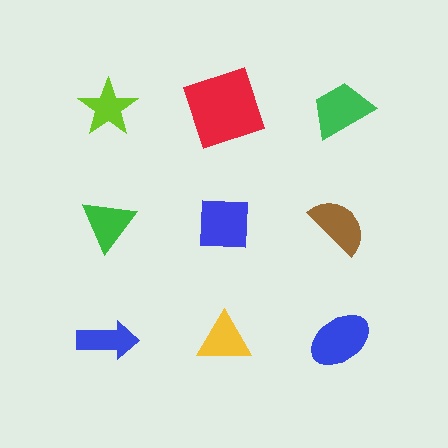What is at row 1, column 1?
A lime star.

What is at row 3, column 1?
A blue arrow.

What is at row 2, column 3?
A brown semicircle.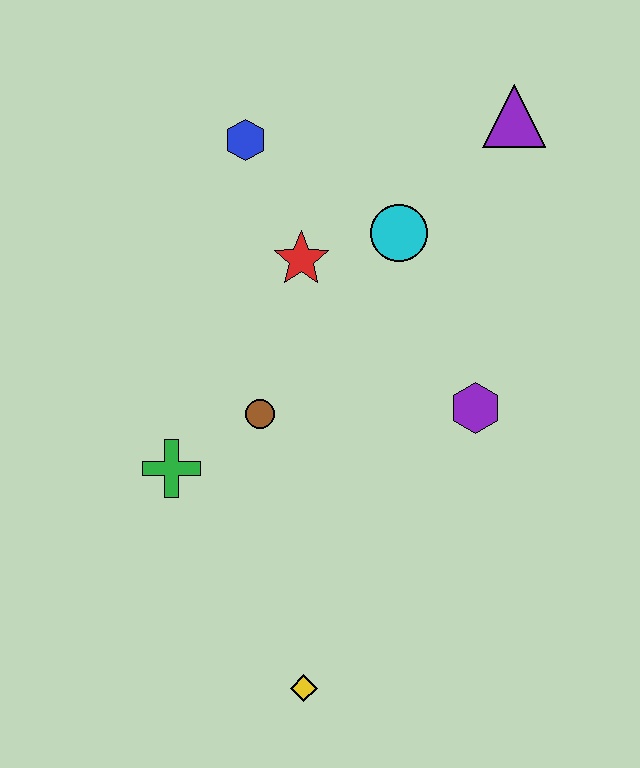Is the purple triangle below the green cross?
No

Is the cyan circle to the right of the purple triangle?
No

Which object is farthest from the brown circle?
The purple triangle is farthest from the brown circle.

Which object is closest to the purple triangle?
The cyan circle is closest to the purple triangle.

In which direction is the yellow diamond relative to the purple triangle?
The yellow diamond is below the purple triangle.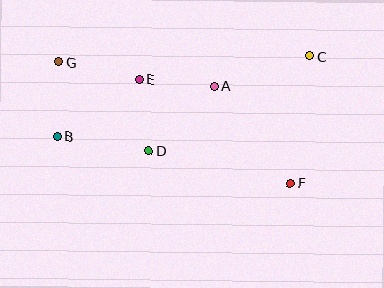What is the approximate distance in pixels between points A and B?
The distance between A and B is approximately 164 pixels.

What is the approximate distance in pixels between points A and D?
The distance between A and D is approximately 91 pixels.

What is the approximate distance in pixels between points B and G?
The distance between B and G is approximately 74 pixels.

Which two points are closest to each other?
Points D and E are closest to each other.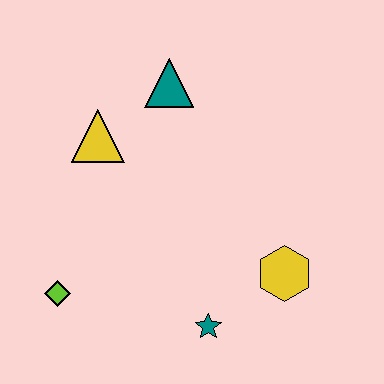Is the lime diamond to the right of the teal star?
No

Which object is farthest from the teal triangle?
The teal star is farthest from the teal triangle.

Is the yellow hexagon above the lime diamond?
Yes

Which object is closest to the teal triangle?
The yellow triangle is closest to the teal triangle.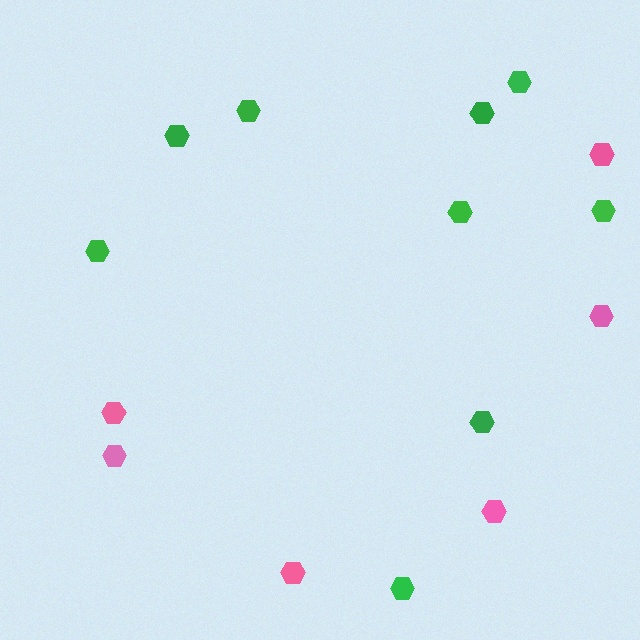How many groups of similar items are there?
There are 2 groups: one group of pink hexagons (6) and one group of green hexagons (9).